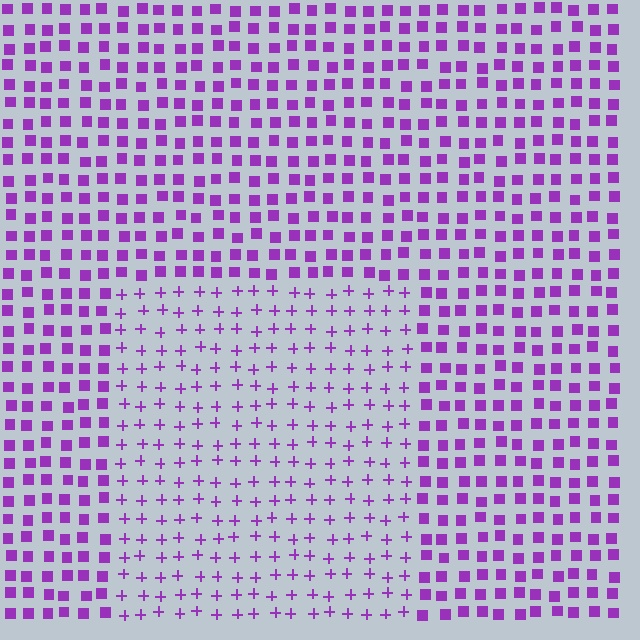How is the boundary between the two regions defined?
The boundary is defined by a change in element shape: plus signs inside vs. squares outside. All elements share the same color and spacing.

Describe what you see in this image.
The image is filled with small purple elements arranged in a uniform grid. A rectangle-shaped region contains plus signs, while the surrounding area contains squares. The boundary is defined purely by the change in element shape.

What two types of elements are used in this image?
The image uses plus signs inside the rectangle region and squares outside it.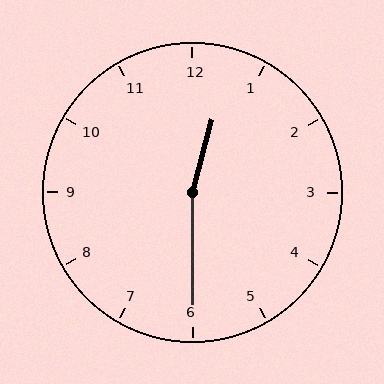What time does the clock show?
12:30.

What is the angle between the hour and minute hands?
Approximately 165 degrees.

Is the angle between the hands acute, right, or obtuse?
It is obtuse.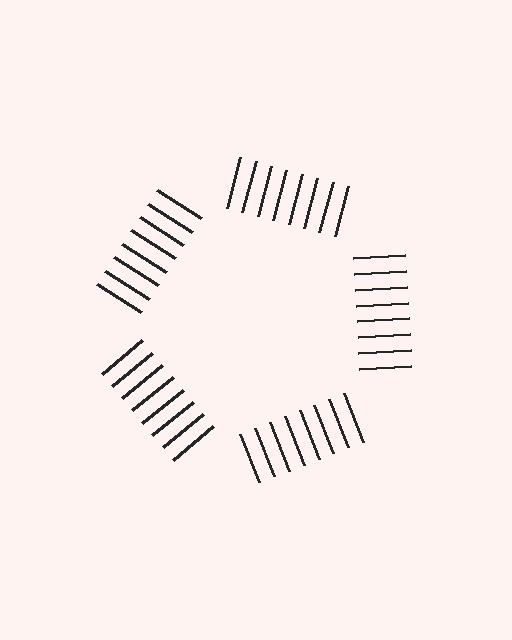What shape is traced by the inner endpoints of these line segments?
An illusory pentagon — the line segments terminate on its edges but no continuous stroke is drawn.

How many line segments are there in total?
40 — 8 along each of the 5 edges.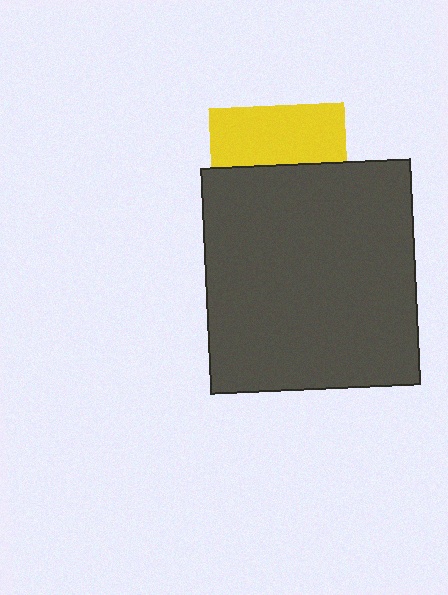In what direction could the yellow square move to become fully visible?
The yellow square could move up. That would shift it out from behind the dark gray rectangle entirely.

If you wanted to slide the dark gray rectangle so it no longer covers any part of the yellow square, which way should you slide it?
Slide it down — that is the most direct way to separate the two shapes.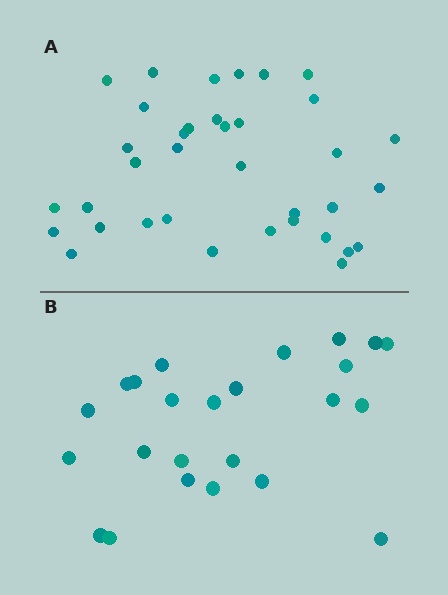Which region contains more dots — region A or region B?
Region A (the top region) has more dots.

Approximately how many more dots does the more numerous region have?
Region A has roughly 12 or so more dots than region B.